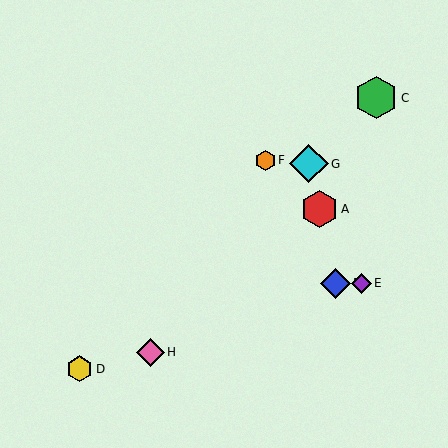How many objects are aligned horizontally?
2 objects (B, E) are aligned horizontally.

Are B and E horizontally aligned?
Yes, both are at y≈283.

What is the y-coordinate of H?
Object H is at y≈352.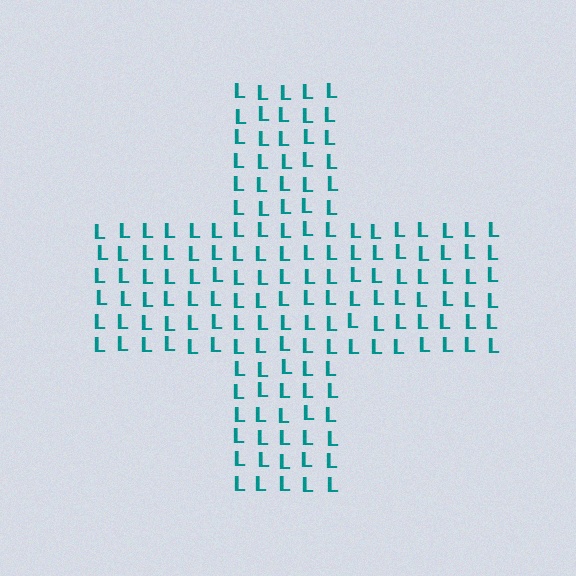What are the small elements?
The small elements are letter L's.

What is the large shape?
The large shape is a cross.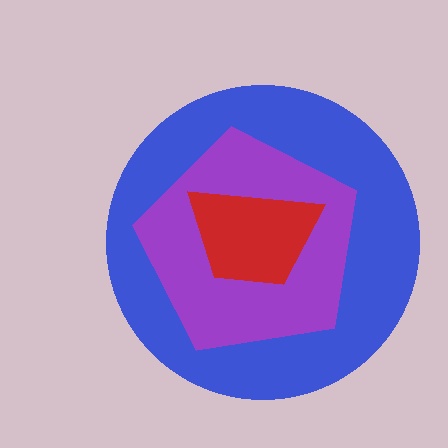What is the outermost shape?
The blue circle.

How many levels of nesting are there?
3.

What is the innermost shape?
The red trapezoid.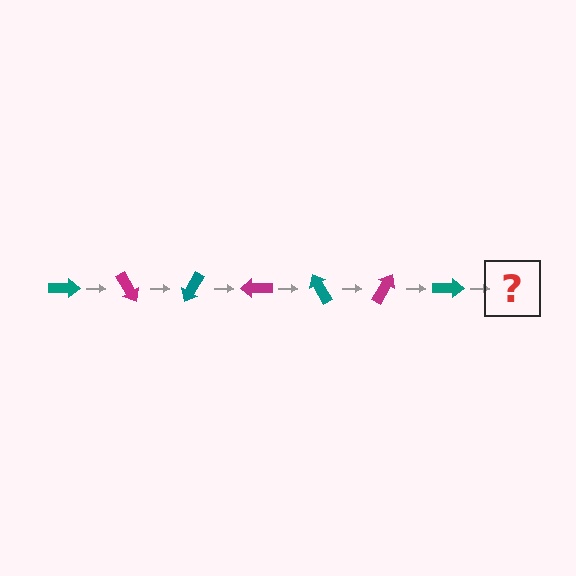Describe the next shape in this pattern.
It should be a magenta arrow, rotated 420 degrees from the start.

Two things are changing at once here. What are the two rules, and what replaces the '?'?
The two rules are that it rotates 60 degrees each step and the color cycles through teal and magenta. The '?' should be a magenta arrow, rotated 420 degrees from the start.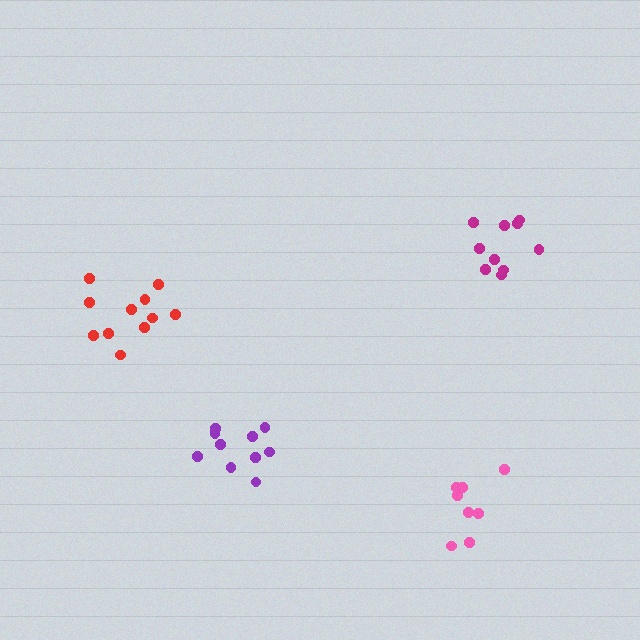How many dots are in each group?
Group 1: 10 dots, Group 2: 8 dots, Group 3: 10 dots, Group 4: 11 dots (39 total).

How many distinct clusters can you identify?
There are 4 distinct clusters.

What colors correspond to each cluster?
The clusters are colored: purple, pink, magenta, red.